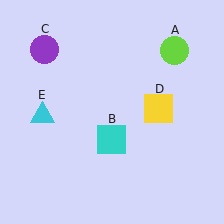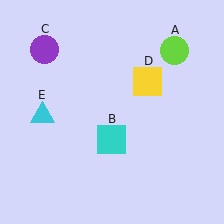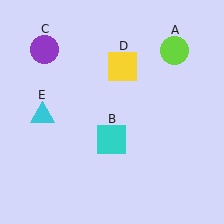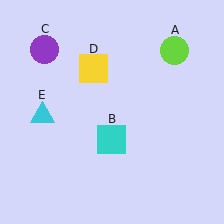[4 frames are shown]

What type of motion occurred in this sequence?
The yellow square (object D) rotated counterclockwise around the center of the scene.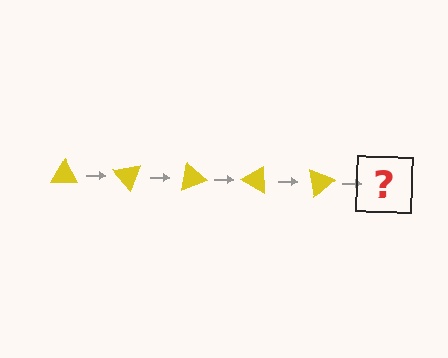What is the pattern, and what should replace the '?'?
The pattern is that the triangle rotates 50 degrees each step. The '?' should be a yellow triangle rotated 250 degrees.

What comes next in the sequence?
The next element should be a yellow triangle rotated 250 degrees.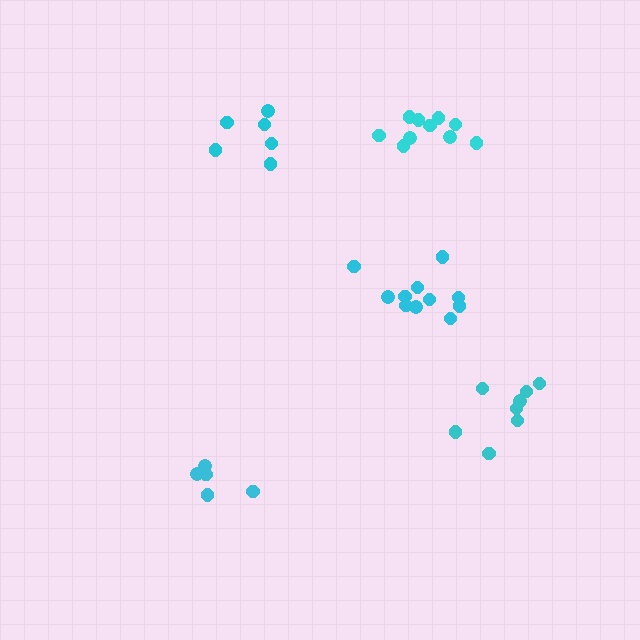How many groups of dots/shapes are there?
There are 5 groups.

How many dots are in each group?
Group 1: 6 dots, Group 2: 5 dots, Group 3: 11 dots, Group 4: 8 dots, Group 5: 10 dots (40 total).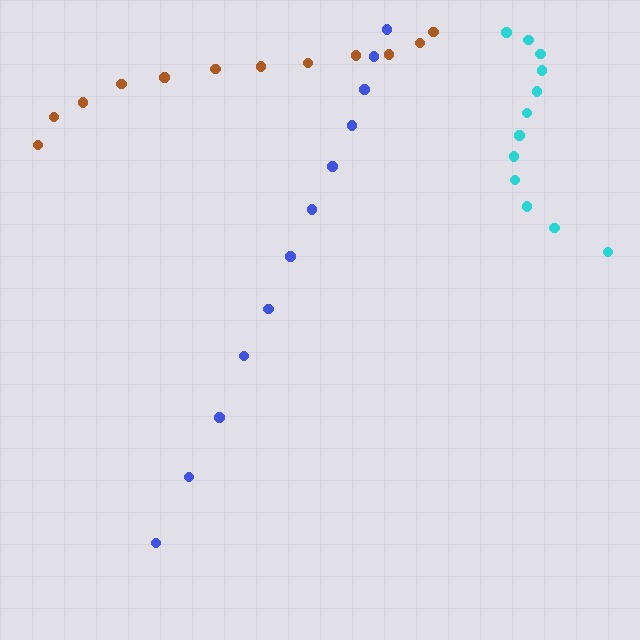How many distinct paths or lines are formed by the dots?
There are 3 distinct paths.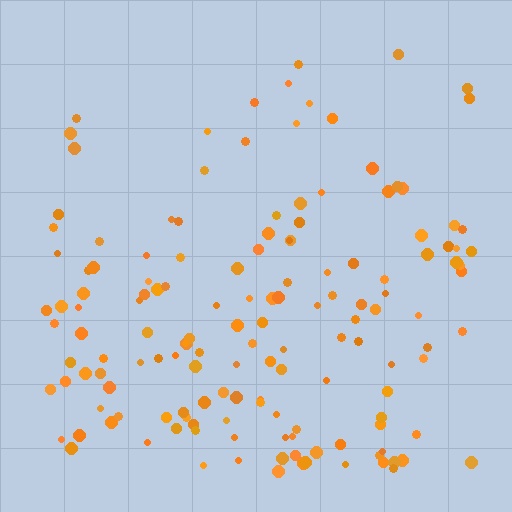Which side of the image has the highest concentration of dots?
The bottom.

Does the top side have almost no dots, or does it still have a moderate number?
Still a moderate number, just noticeably fewer than the bottom.